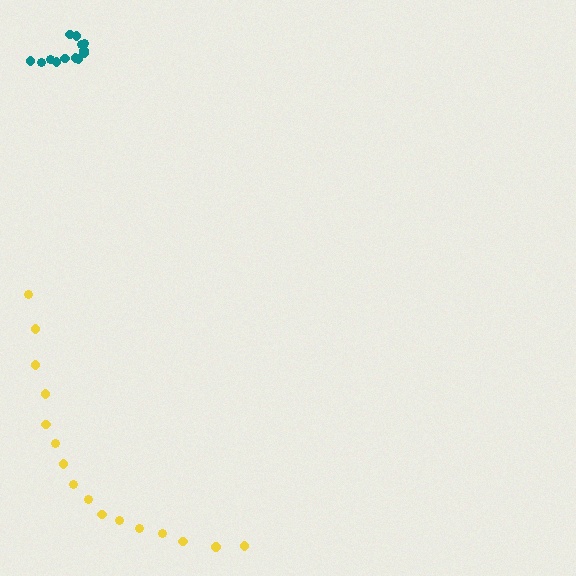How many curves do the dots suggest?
There are 2 distinct paths.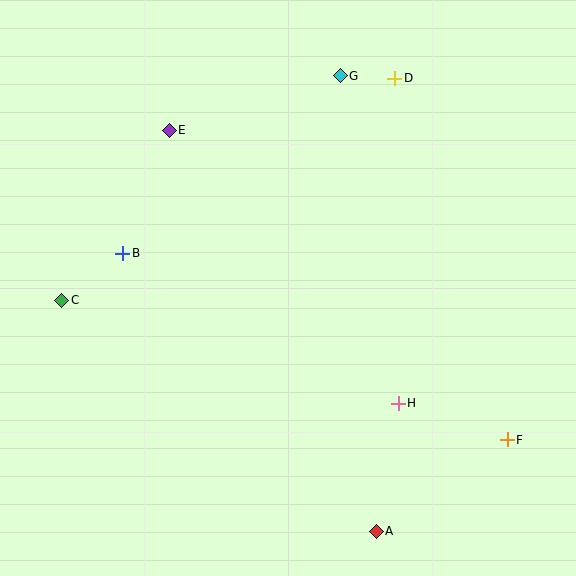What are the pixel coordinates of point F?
Point F is at (507, 440).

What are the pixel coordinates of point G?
Point G is at (340, 76).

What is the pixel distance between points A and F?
The distance between A and F is 160 pixels.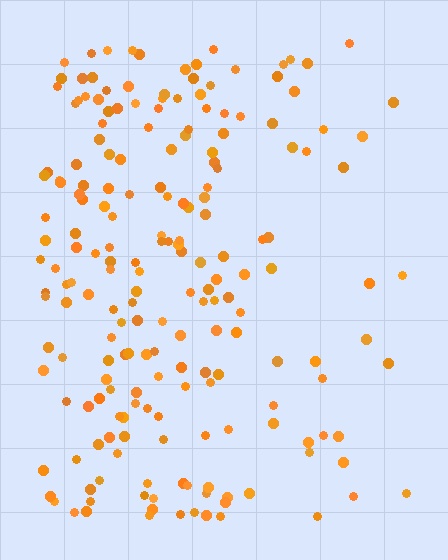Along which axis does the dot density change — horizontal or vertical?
Horizontal.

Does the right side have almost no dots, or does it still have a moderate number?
Still a moderate number, just noticeably fewer than the left.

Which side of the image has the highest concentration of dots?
The left.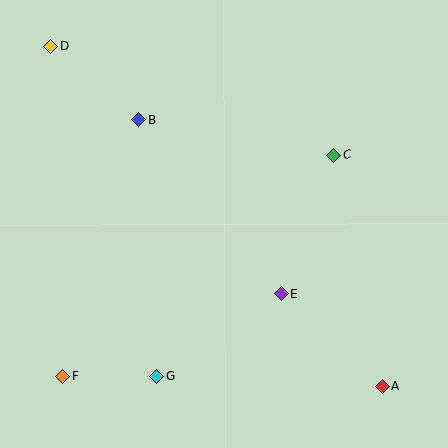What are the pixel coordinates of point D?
Point D is at (51, 46).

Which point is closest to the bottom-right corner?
Point A is closest to the bottom-right corner.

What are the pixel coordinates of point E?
Point E is at (281, 293).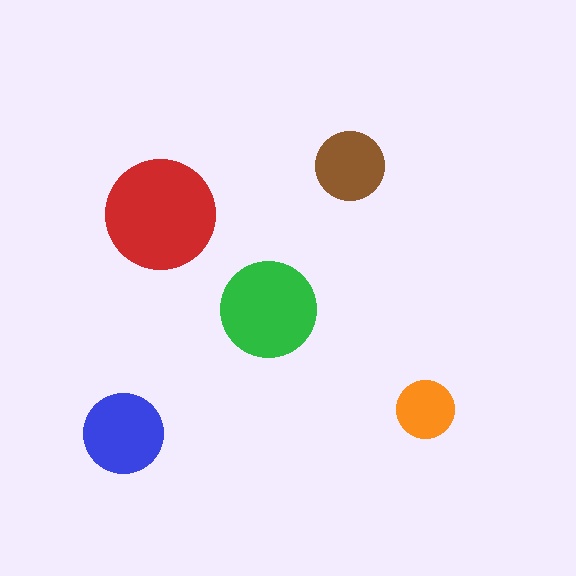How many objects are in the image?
There are 5 objects in the image.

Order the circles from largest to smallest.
the red one, the green one, the blue one, the brown one, the orange one.